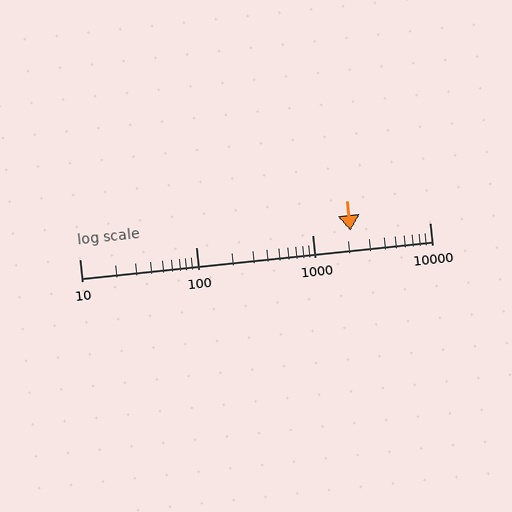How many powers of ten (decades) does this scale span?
The scale spans 3 decades, from 10 to 10000.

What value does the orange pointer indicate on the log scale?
The pointer indicates approximately 2100.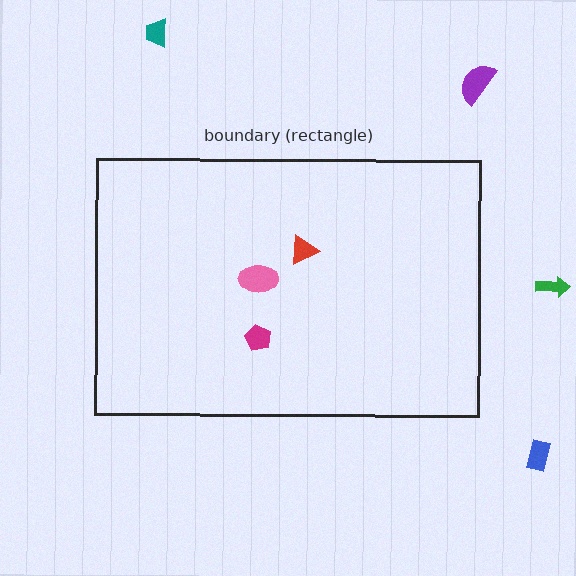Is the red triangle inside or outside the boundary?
Inside.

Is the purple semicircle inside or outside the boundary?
Outside.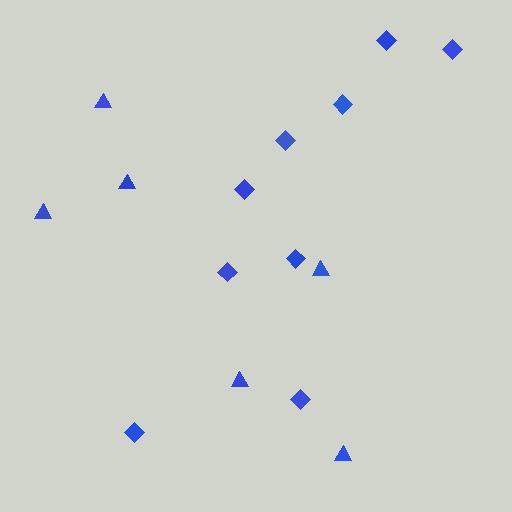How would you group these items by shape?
There are 2 groups: one group of triangles (6) and one group of diamonds (9).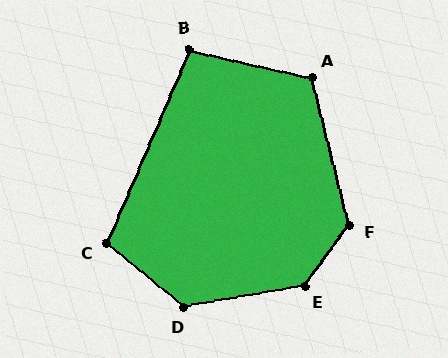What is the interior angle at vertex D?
Approximately 131 degrees (obtuse).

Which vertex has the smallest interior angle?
B, at approximately 100 degrees.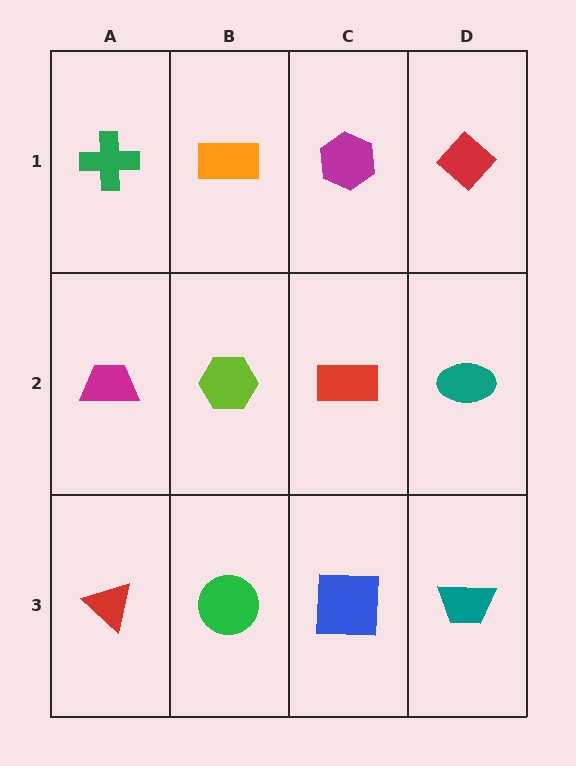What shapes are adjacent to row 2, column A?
A green cross (row 1, column A), a red triangle (row 3, column A), a lime hexagon (row 2, column B).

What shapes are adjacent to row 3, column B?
A lime hexagon (row 2, column B), a red triangle (row 3, column A), a blue square (row 3, column C).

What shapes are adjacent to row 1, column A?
A magenta trapezoid (row 2, column A), an orange rectangle (row 1, column B).